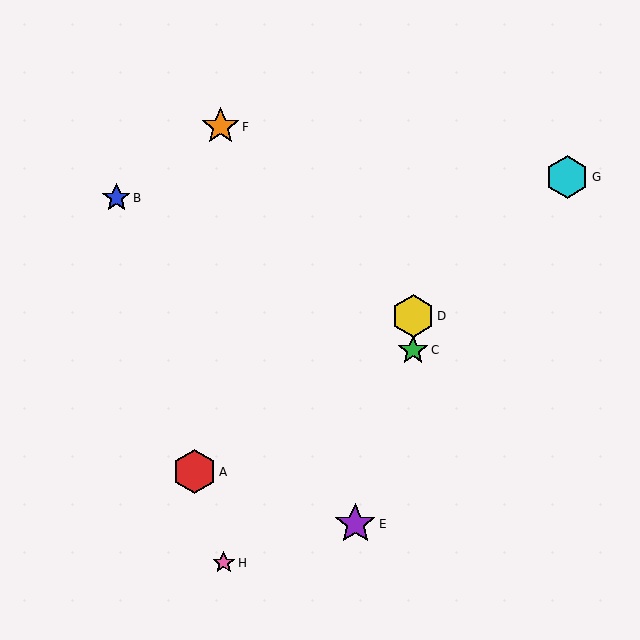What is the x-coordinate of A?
Object A is at x≈194.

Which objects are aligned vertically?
Objects C, D are aligned vertically.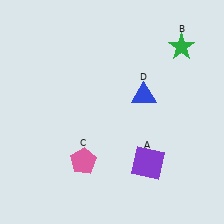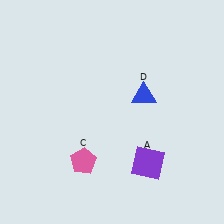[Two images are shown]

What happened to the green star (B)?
The green star (B) was removed in Image 2. It was in the top-right area of Image 1.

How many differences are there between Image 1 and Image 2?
There is 1 difference between the two images.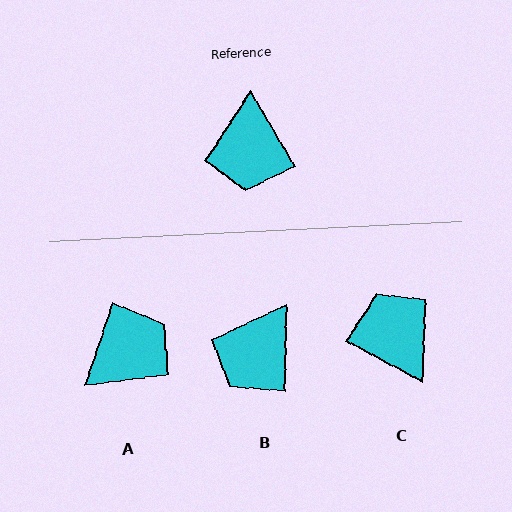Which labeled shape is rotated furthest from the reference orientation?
C, about 149 degrees away.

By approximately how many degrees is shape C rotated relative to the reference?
Approximately 149 degrees clockwise.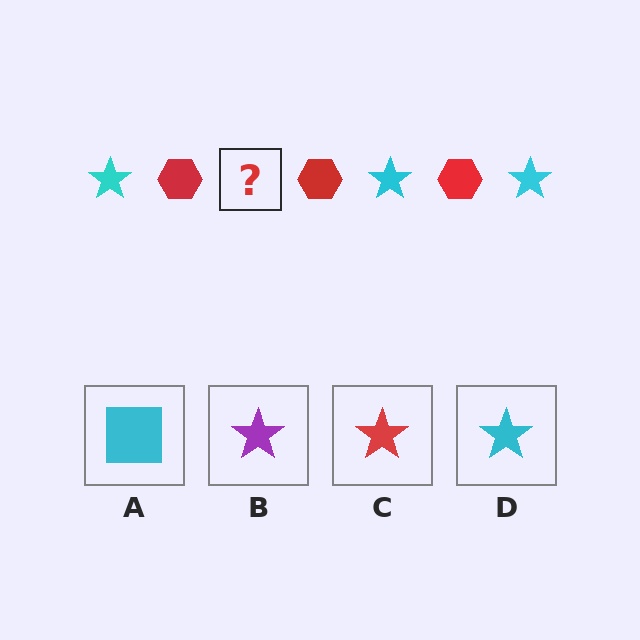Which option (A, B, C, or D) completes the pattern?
D.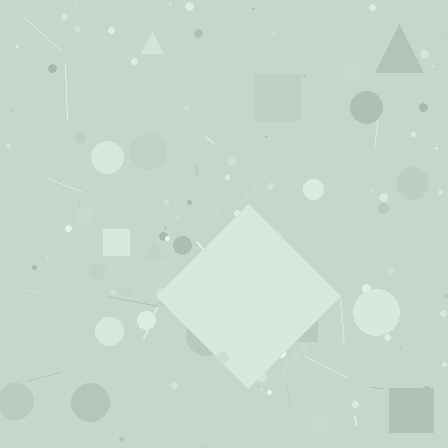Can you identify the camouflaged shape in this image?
The camouflaged shape is a diamond.